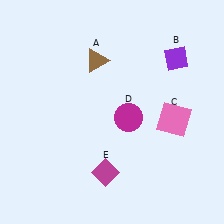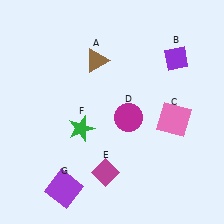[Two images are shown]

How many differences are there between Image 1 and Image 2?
There are 2 differences between the two images.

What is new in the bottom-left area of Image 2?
A green star (F) was added in the bottom-left area of Image 2.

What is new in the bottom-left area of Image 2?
A purple square (G) was added in the bottom-left area of Image 2.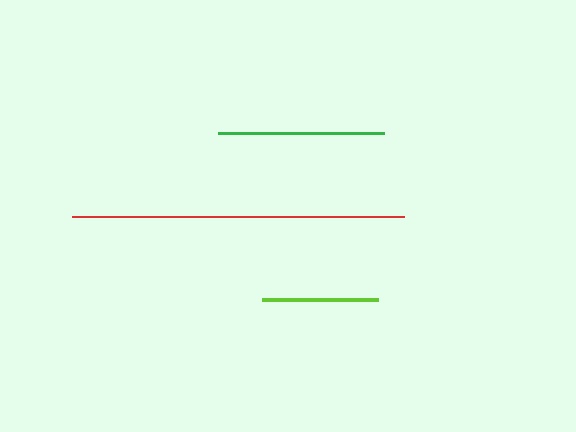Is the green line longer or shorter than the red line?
The red line is longer than the green line.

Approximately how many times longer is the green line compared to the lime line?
The green line is approximately 1.4 times the length of the lime line.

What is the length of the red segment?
The red segment is approximately 331 pixels long.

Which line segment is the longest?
The red line is the longest at approximately 331 pixels.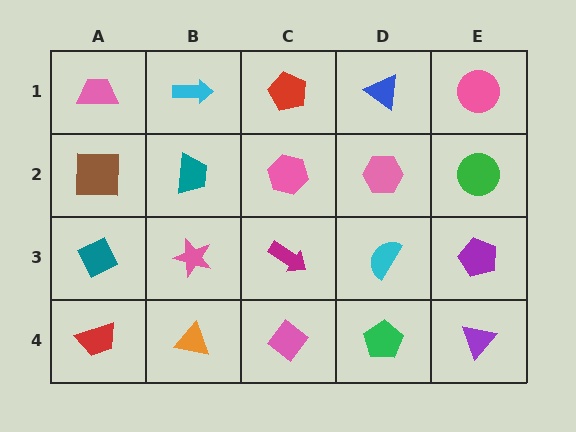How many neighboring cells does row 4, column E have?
2.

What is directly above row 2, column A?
A pink trapezoid.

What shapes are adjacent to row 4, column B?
A pink star (row 3, column B), a red trapezoid (row 4, column A), a pink diamond (row 4, column C).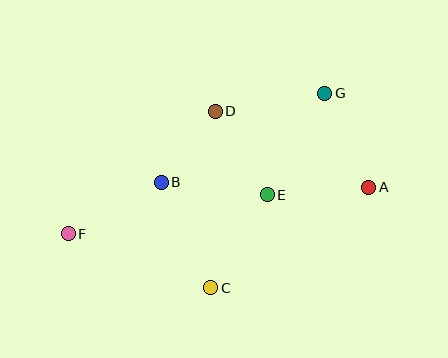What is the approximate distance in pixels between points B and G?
The distance between B and G is approximately 187 pixels.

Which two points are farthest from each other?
Points A and F are farthest from each other.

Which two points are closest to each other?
Points B and D are closest to each other.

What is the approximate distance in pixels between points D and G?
The distance between D and G is approximately 111 pixels.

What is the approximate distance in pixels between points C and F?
The distance between C and F is approximately 152 pixels.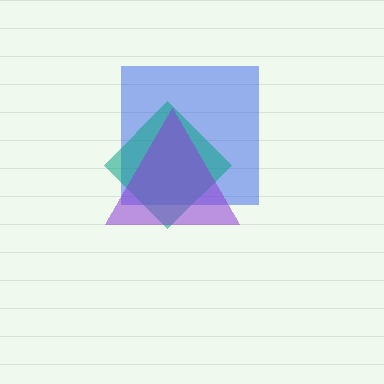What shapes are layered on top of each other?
The layered shapes are: a blue square, a teal diamond, a purple triangle.